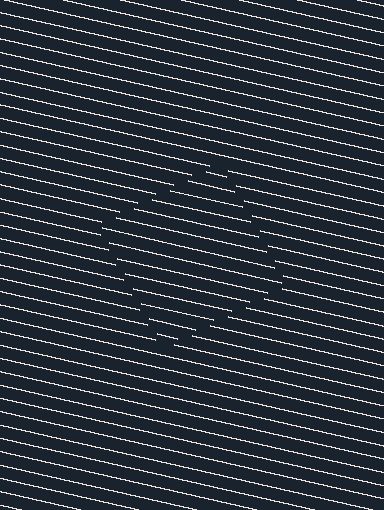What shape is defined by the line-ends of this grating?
An illusory square. The interior of the shape contains the same grating, shifted by half a period — the contour is defined by the phase discontinuity where line-ends from the inner and outer gratings abut.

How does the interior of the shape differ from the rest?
The interior of the shape contains the same grating, shifted by half a period — the contour is defined by the phase discontinuity where line-ends from the inner and outer gratings abut.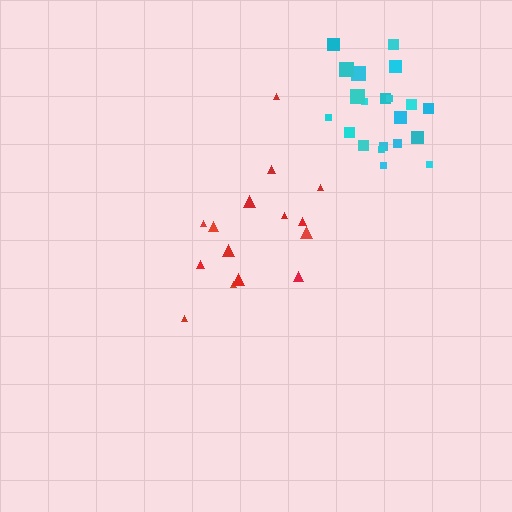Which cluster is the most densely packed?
Cyan.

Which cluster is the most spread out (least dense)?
Red.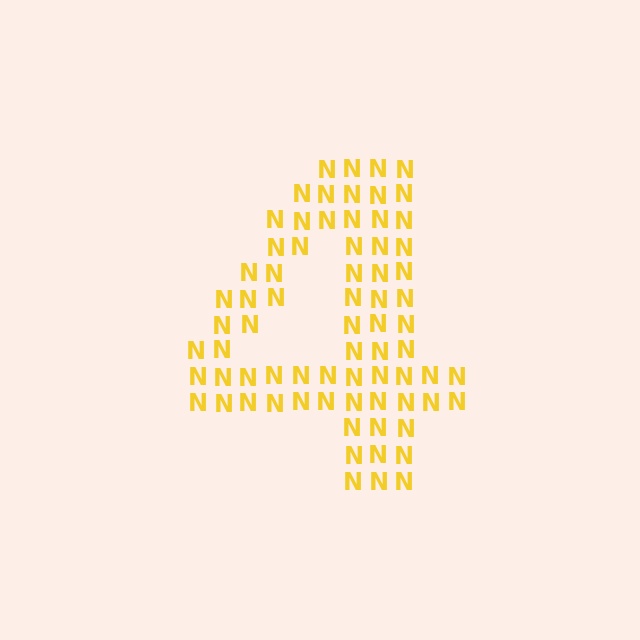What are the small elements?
The small elements are letter N's.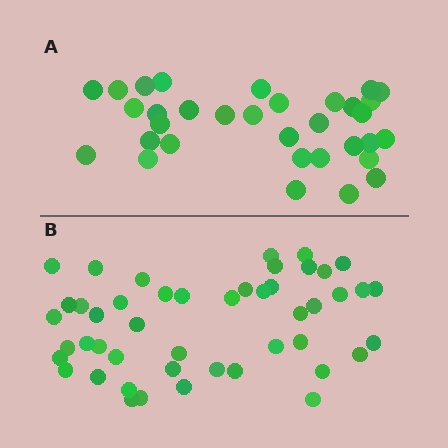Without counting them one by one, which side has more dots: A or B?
Region B (the bottom region) has more dots.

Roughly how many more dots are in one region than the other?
Region B has approximately 15 more dots than region A.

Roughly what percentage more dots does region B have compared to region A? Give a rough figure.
About 40% more.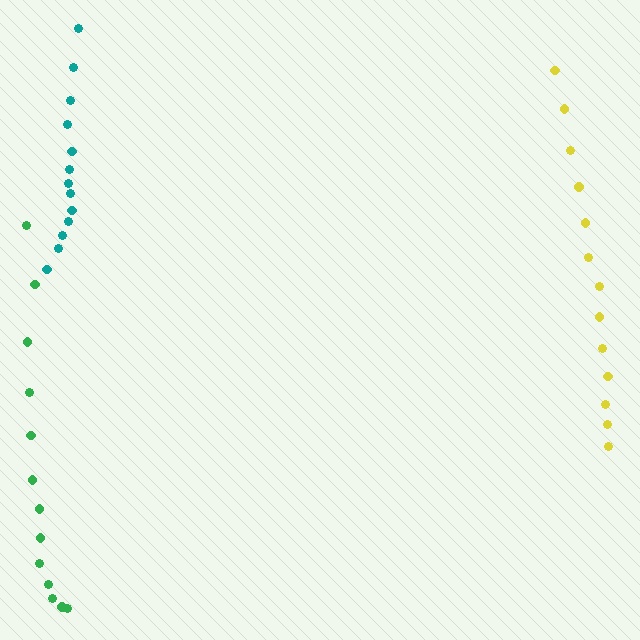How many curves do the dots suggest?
There are 3 distinct paths.